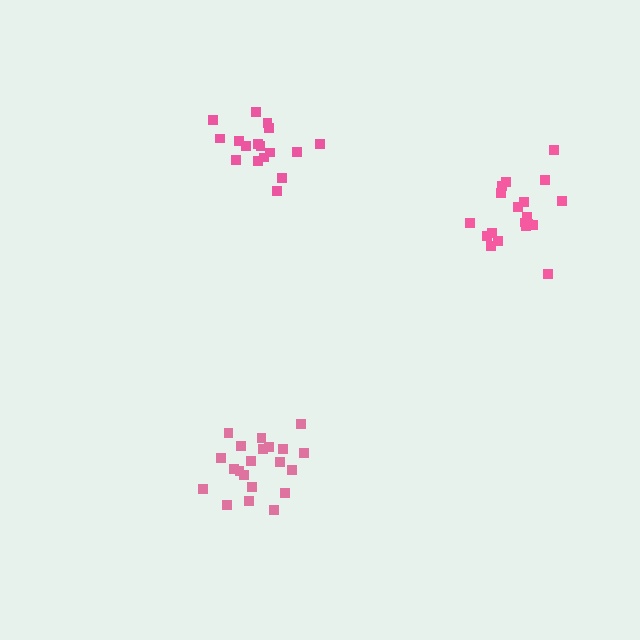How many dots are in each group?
Group 1: 17 dots, Group 2: 21 dots, Group 3: 19 dots (57 total).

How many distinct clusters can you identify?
There are 3 distinct clusters.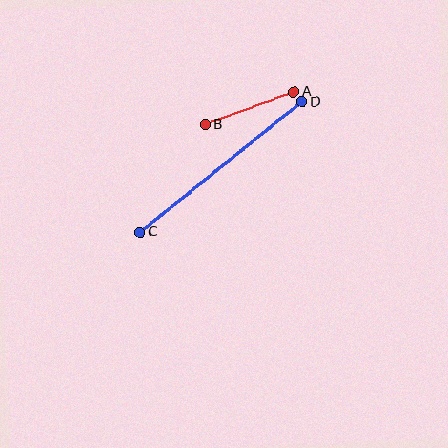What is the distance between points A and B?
The distance is approximately 94 pixels.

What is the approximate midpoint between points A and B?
The midpoint is at approximately (250, 108) pixels.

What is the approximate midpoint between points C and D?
The midpoint is at approximately (221, 167) pixels.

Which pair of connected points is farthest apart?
Points C and D are farthest apart.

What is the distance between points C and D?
The distance is approximately 208 pixels.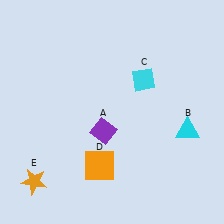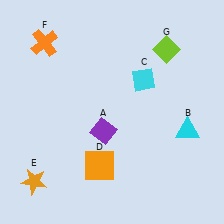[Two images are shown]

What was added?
An orange cross (F), a lime diamond (G) were added in Image 2.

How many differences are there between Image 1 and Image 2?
There are 2 differences between the two images.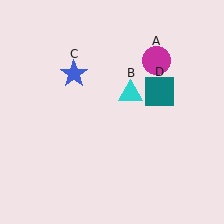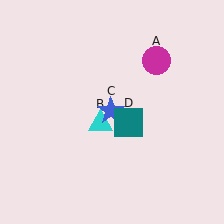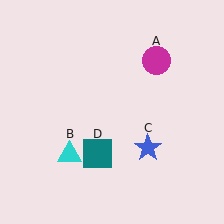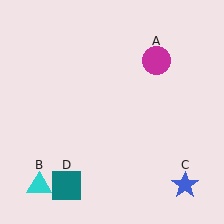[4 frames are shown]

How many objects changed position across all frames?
3 objects changed position: cyan triangle (object B), blue star (object C), teal square (object D).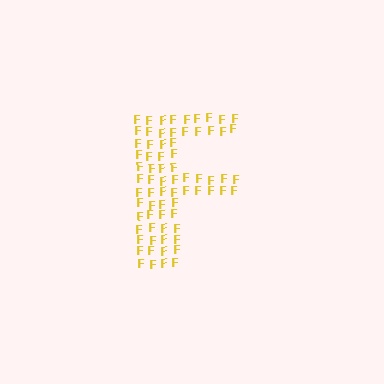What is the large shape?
The large shape is the letter F.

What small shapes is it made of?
It is made of small letter F's.